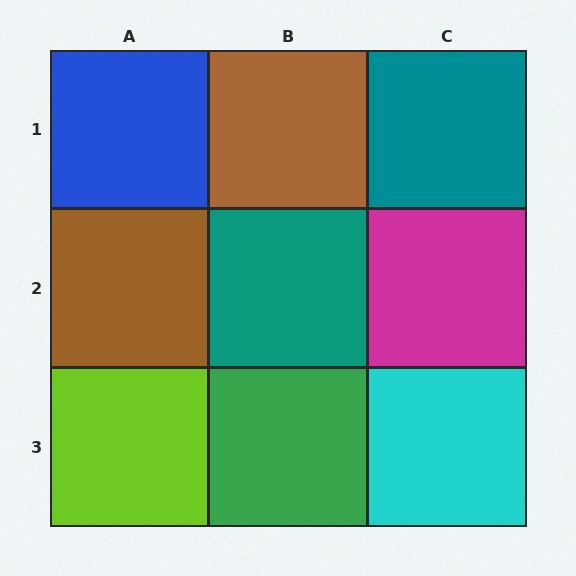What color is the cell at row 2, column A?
Brown.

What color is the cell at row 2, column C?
Magenta.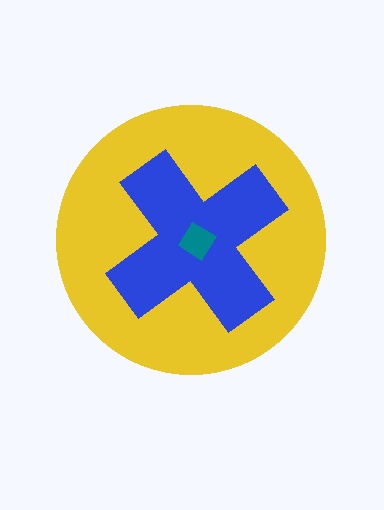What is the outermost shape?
The yellow circle.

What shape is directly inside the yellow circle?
The blue cross.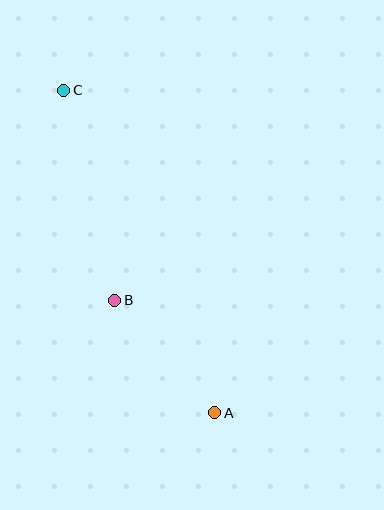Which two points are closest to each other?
Points A and B are closest to each other.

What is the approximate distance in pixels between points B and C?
The distance between B and C is approximately 216 pixels.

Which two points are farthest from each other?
Points A and C are farthest from each other.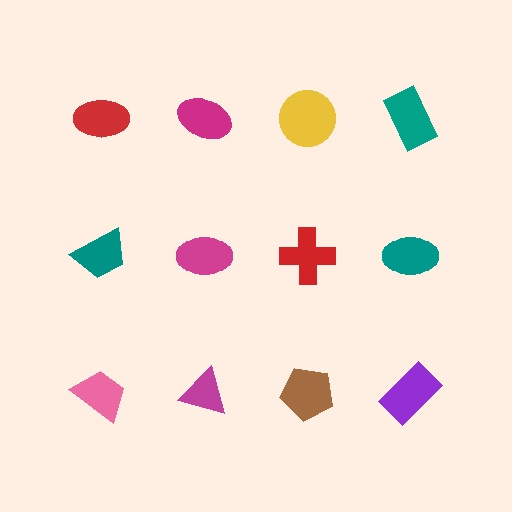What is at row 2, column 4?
A teal ellipse.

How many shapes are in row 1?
4 shapes.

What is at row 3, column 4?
A purple rectangle.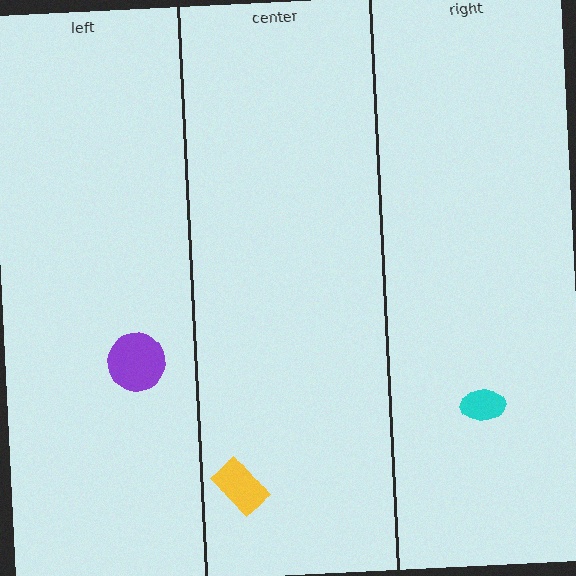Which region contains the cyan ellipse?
The right region.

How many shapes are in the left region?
1.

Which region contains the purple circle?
The left region.